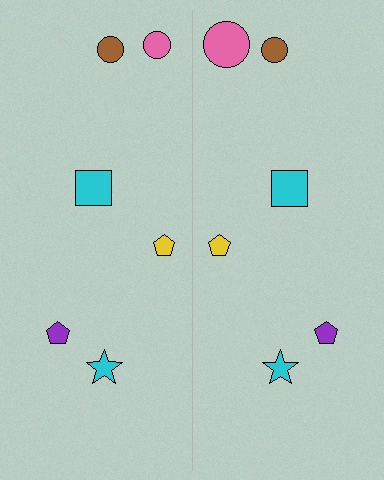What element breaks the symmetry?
The pink circle on the right side has a different size than its mirror counterpart.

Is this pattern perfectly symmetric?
No, the pattern is not perfectly symmetric. The pink circle on the right side has a different size than its mirror counterpart.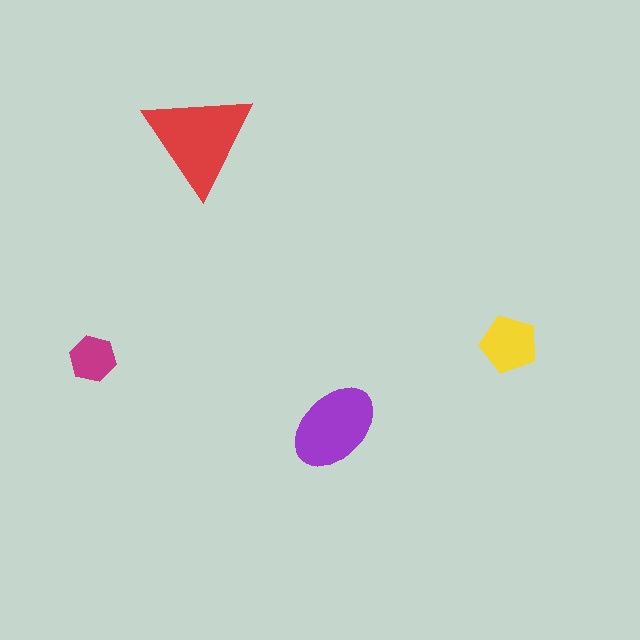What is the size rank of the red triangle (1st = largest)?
1st.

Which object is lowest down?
The purple ellipse is bottommost.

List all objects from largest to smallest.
The red triangle, the purple ellipse, the yellow pentagon, the magenta hexagon.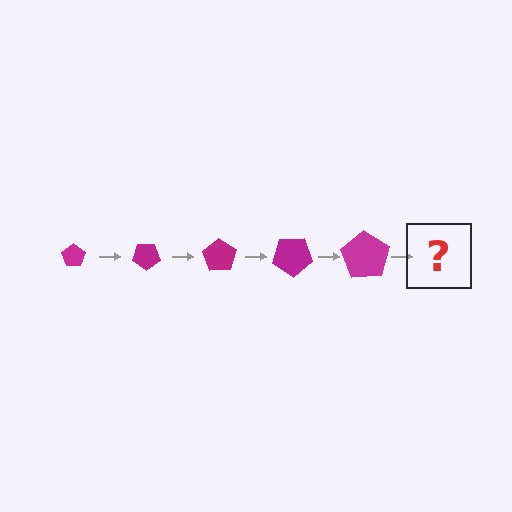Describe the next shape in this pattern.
It should be a pentagon, larger than the previous one and rotated 175 degrees from the start.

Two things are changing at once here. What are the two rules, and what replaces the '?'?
The two rules are that the pentagon grows larger each step and it rotates 35 degrees each step. The '?' should be a pentagon, larger than the previous one and rotated 175 degrees from the start.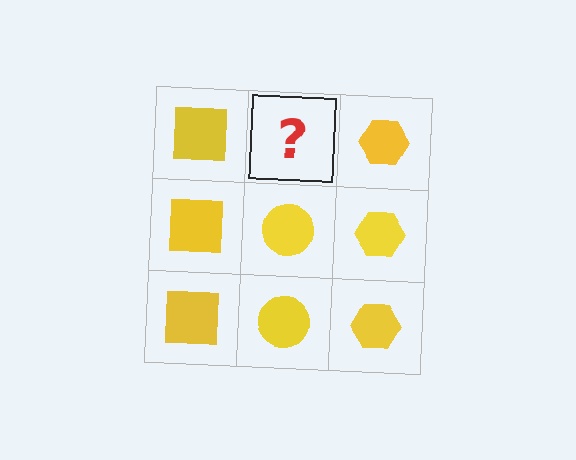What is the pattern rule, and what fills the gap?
The rule is that each column has a consistent shape. The gap should be filled with a yellow circle.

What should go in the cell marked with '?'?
The missing cell should contain a yellow circle.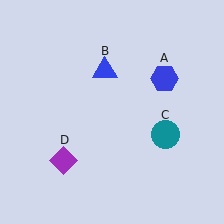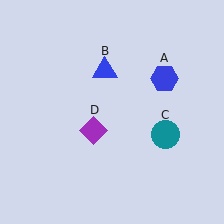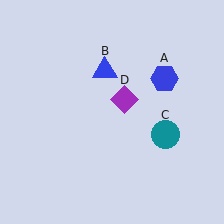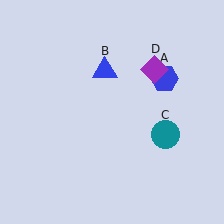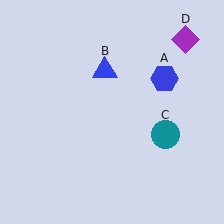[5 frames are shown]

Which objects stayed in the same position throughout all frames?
Blue hexagon (object A) and blue triangle (object B) and teal circle (object C) remained stationary.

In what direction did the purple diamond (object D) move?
The purple diamond (object D) moved up and to the right.